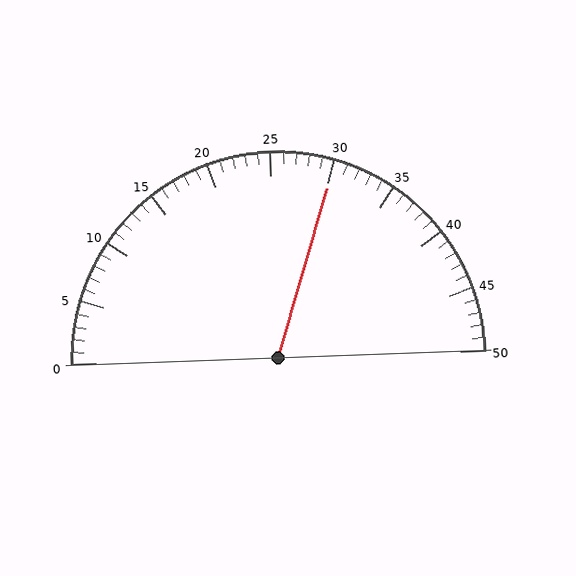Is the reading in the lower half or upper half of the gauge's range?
The reading is in the upper half of the range (0 to 50).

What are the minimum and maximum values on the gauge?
The gauge ranges from 0 to 50.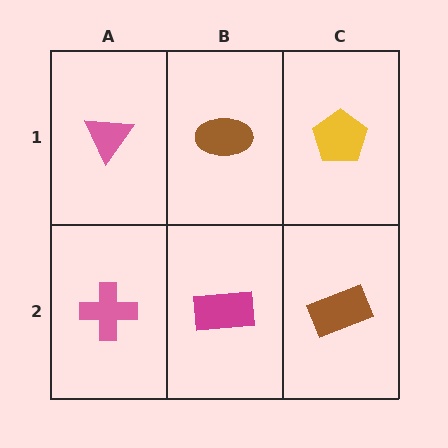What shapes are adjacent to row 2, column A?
A pink triangle (row 1, column A), a magenta rectangle (row 2, column B).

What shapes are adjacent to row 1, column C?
A brown rectangle (row 2, column C), a brown ellipse (row 1, column B).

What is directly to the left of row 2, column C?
A magenta rectangle.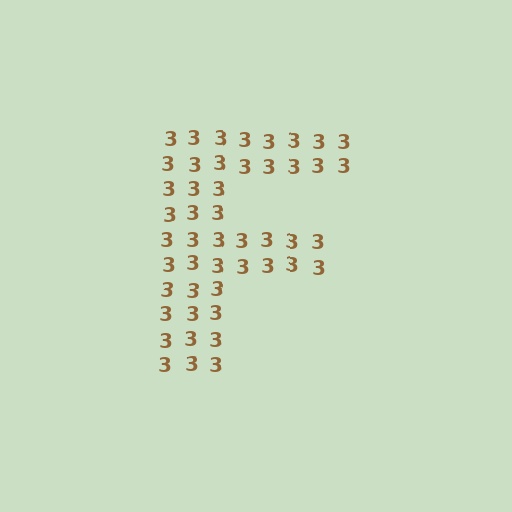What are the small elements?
The small elements are digit 3's.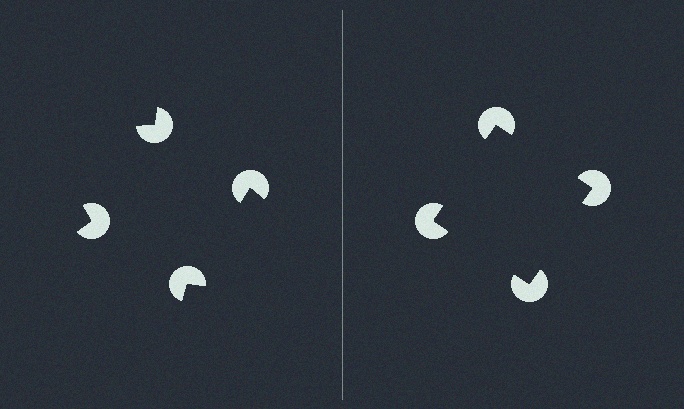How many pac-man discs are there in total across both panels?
8 — 4 on each side.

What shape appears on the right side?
An illusory square.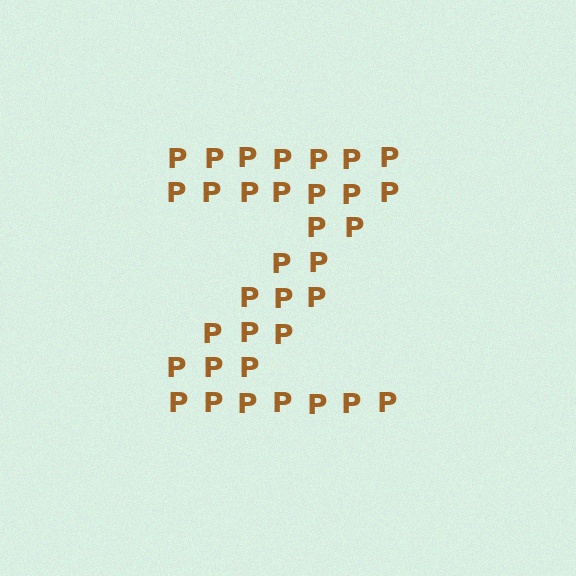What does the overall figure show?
The overall figure shows the letter Z.